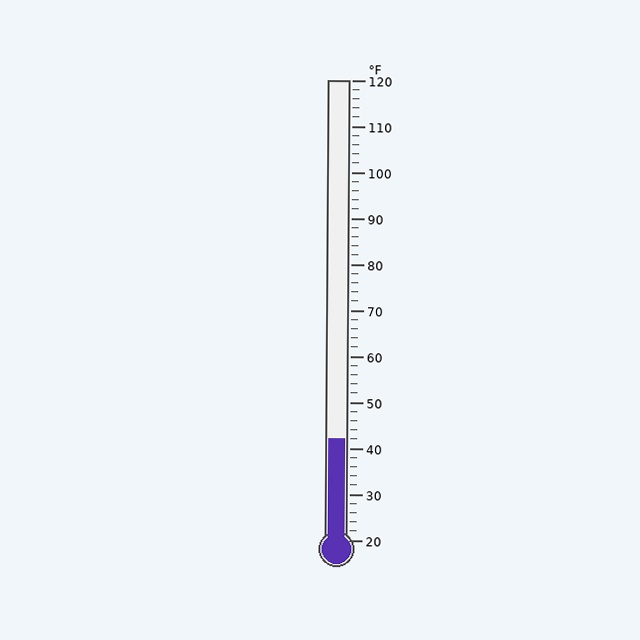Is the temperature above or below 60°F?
The temperature is below 60°F.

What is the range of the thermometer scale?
The thermometer scale ranges from 20°F to 120°F.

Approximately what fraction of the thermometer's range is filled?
The thermometer is filled to approximately 20% of its range.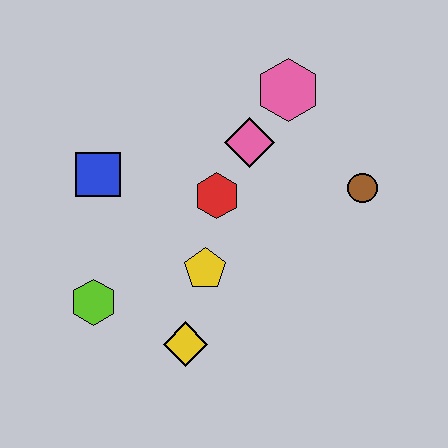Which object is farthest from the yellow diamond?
The pink hexagon is farthest from the yellow diamond.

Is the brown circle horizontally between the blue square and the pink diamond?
No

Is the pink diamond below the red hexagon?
No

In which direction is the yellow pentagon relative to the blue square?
The yellow pentagon is to the right of the blue square.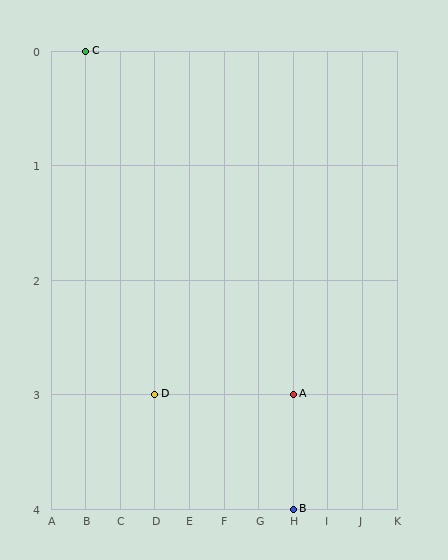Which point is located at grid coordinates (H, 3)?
Point A is at (H, 3).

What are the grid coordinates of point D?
Point D is at grid coordinates (D, 3).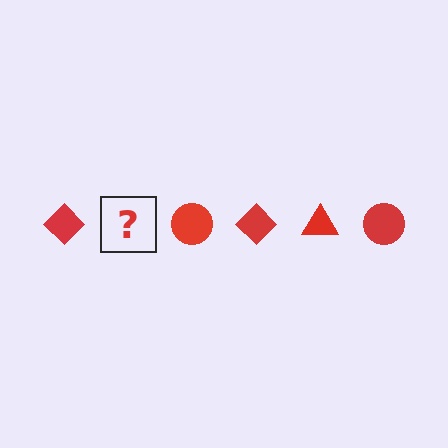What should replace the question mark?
The question mark should be replaced with a red triangle.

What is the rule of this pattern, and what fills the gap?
The rule is that the pattern cycles through diamond, triangle, circle shapes in red. The gap should be filled with a red triangle.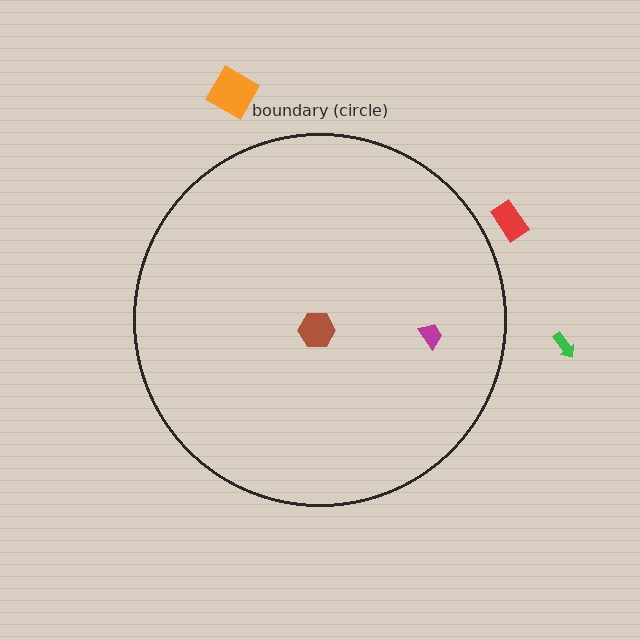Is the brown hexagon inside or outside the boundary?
Inside.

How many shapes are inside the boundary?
2 inside, 3 outside.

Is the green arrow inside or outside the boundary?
Outside.